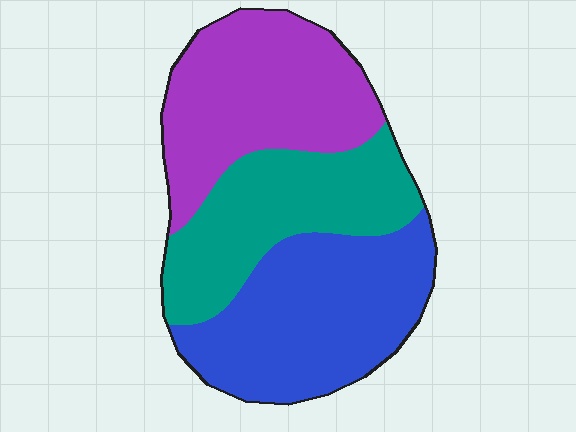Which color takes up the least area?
Teal, at roughly 30%.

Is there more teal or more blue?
Blue.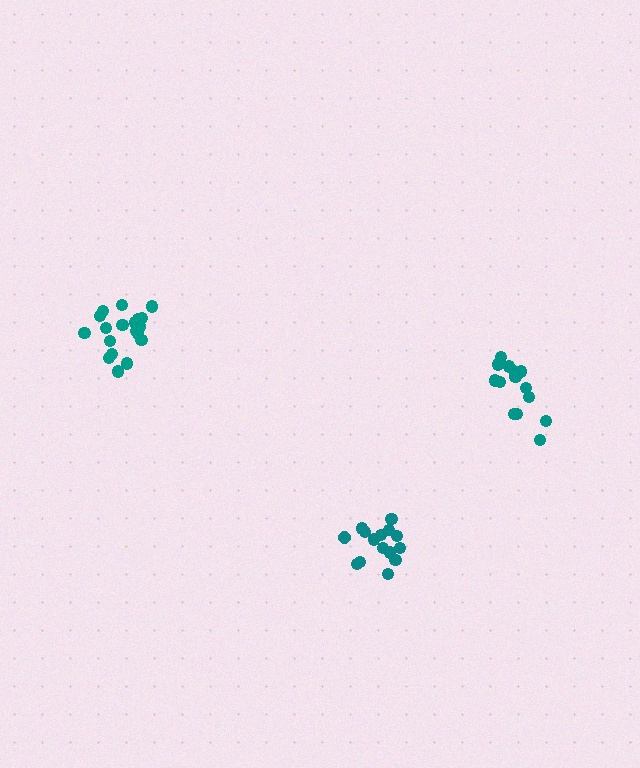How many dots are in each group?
Group 1: 14 dots, Group 2: 16 dots, Group 3: 19 dots (49 total).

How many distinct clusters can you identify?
There are 3 distinct clusters.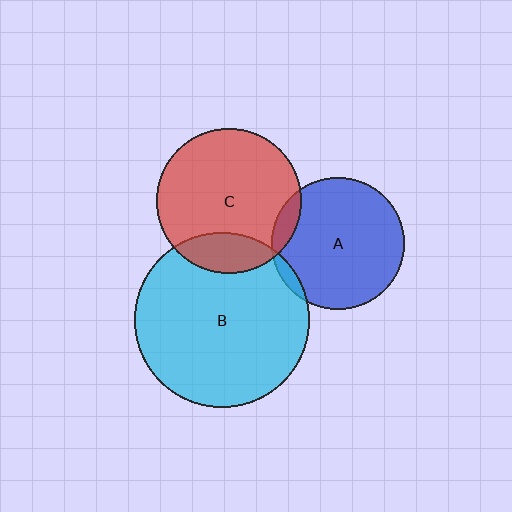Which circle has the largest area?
Circle B (cyan).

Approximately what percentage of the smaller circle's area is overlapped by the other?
Approximately 5%.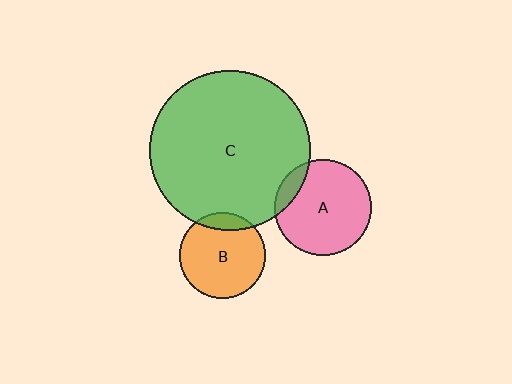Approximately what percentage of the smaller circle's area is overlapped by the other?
Approximately 10%.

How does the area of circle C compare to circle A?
Approximately 2.8 times.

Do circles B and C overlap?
Yes.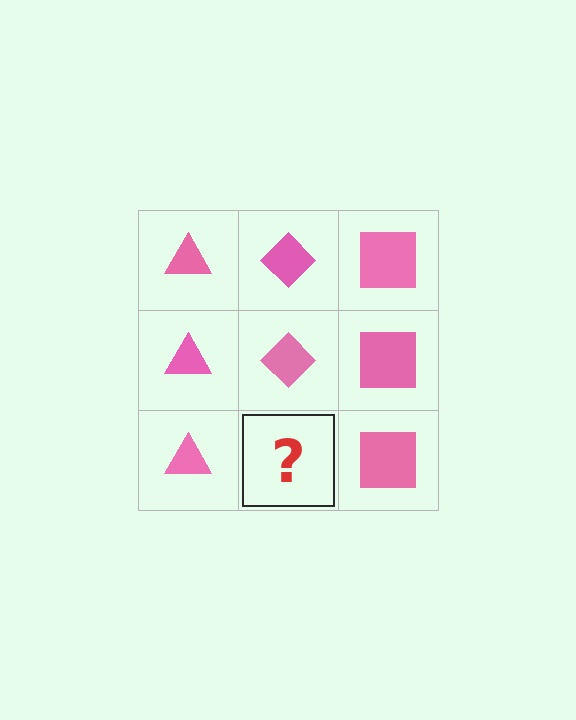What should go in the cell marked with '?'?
The missing cell should contain a pink diamond.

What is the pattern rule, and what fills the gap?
The rule is that each column has a consistent shape. The gap should be filled with a pink diamond.